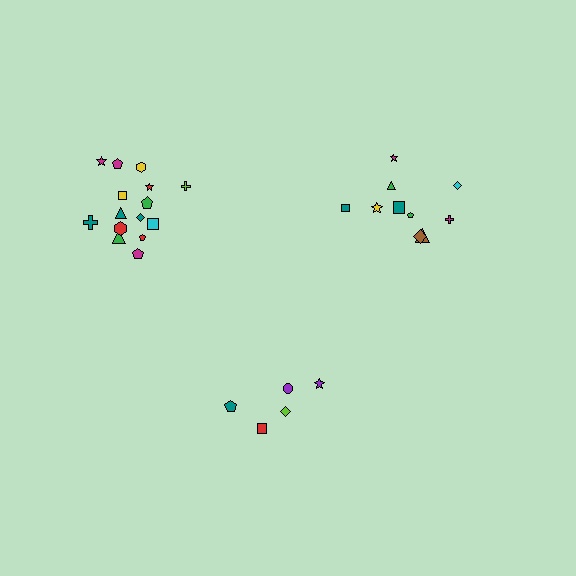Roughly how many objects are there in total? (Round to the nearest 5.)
Roughly 30 objects in total.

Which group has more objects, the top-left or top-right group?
The top-left group.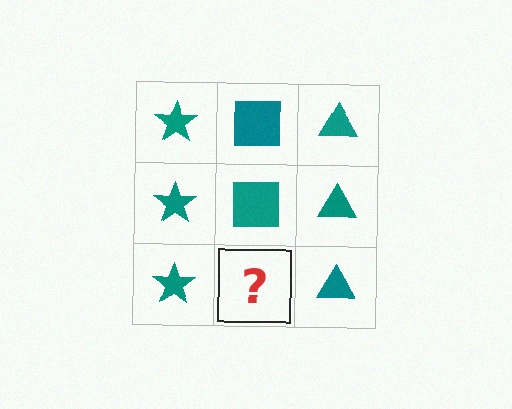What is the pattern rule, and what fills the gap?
The rule is that each column has a consistent shape. The gap should be filled with a teal square.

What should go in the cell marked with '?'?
The missing cell should contain a teal square.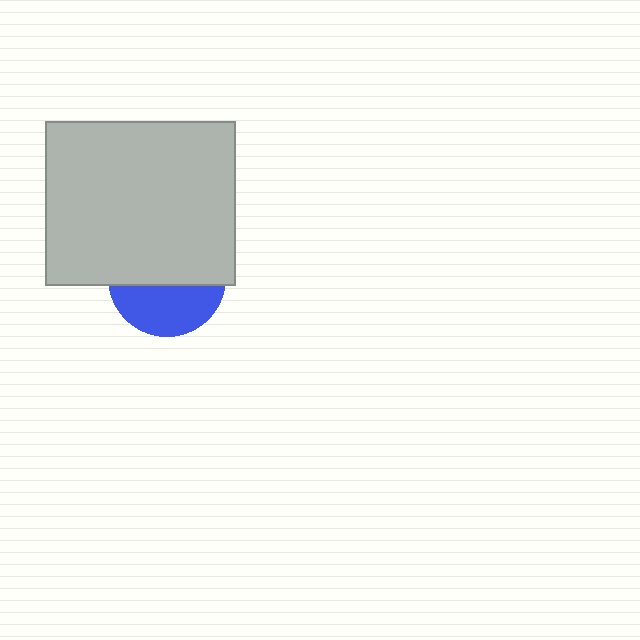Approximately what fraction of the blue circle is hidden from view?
Roughly 58% of the blue circle is hidden behind the light gray rectangle.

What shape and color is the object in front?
The object in front is a light gray rectangle.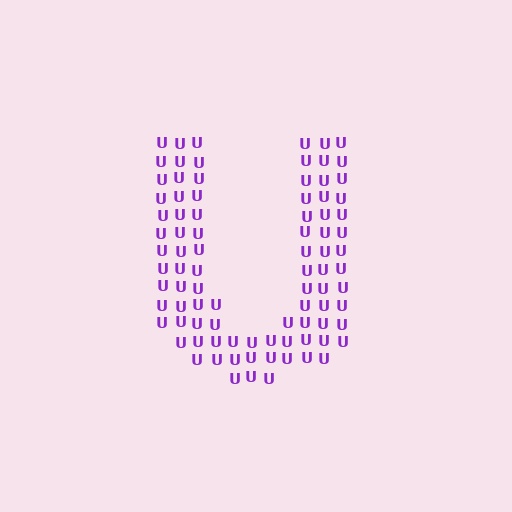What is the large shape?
The large shape is the letter U.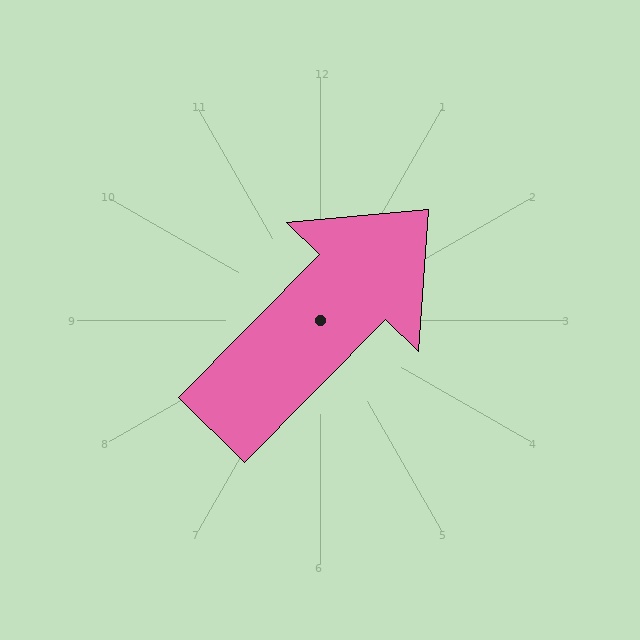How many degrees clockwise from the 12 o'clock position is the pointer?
Approximately 44 degrees.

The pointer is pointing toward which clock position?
Roughly 1 o'clock.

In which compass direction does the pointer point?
Northeast.